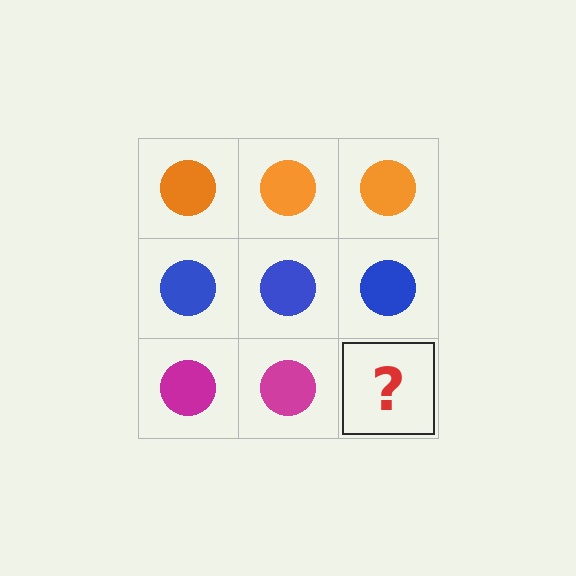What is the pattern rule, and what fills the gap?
The rule is that each row has a consistent color. The gap should be filled with a magenta circle.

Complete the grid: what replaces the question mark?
The question mark should be replaced with a magenta circle.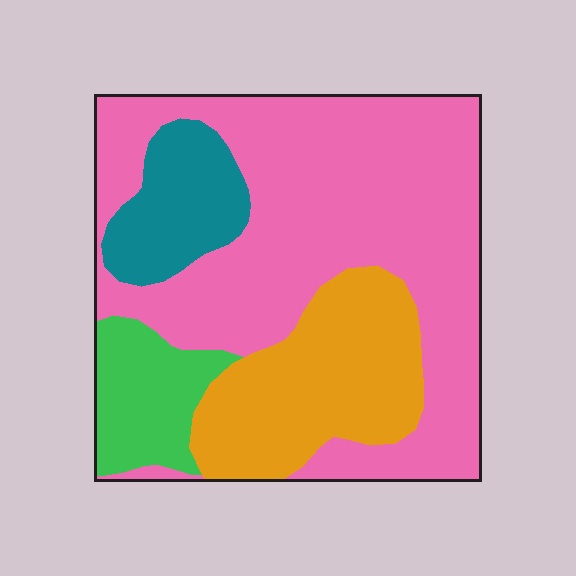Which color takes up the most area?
Pink, at roughly 55%.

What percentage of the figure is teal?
Teal covers about 10% of the figure.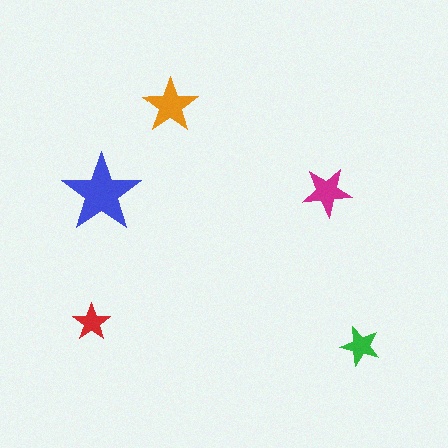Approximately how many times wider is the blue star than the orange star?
About 1.5 times wider.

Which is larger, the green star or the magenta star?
The magenta one.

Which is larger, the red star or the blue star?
The blue one.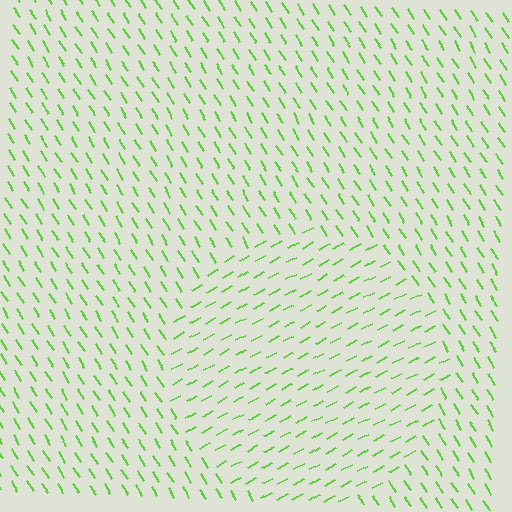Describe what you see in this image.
The image is filled with small lime line segments. A circle region in the image has lines oriented differently from the surrounding lines, creating a visible texture boundary.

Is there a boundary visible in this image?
Yes, there is a texture boundary formed by a change in line orientation.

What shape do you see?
I see a circle.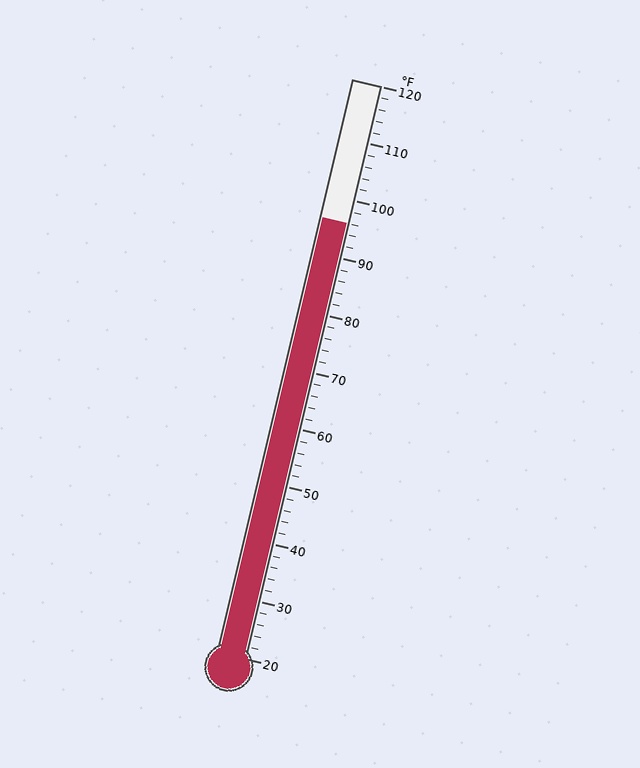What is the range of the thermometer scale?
The thermometer scale ranges from 20°F to 120°F.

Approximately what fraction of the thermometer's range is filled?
The thermometer is filled to approximately 75% of its range.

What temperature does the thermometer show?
The thermometer shows approximately 96°F.